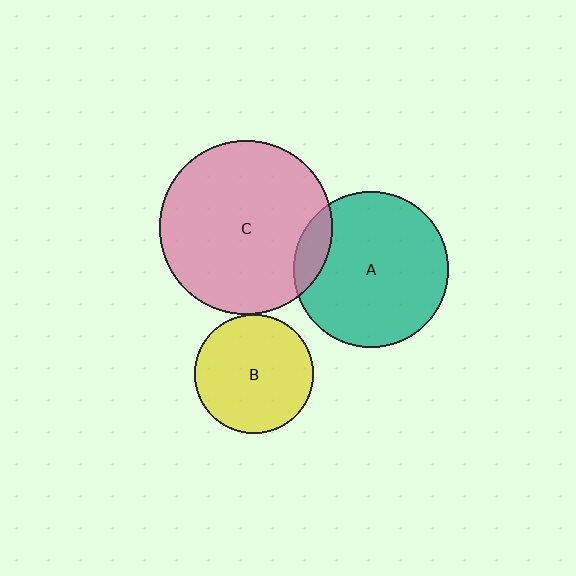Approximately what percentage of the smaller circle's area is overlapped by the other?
Approximately 10%.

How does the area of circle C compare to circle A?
Approximately 1.2 times.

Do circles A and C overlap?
Yes.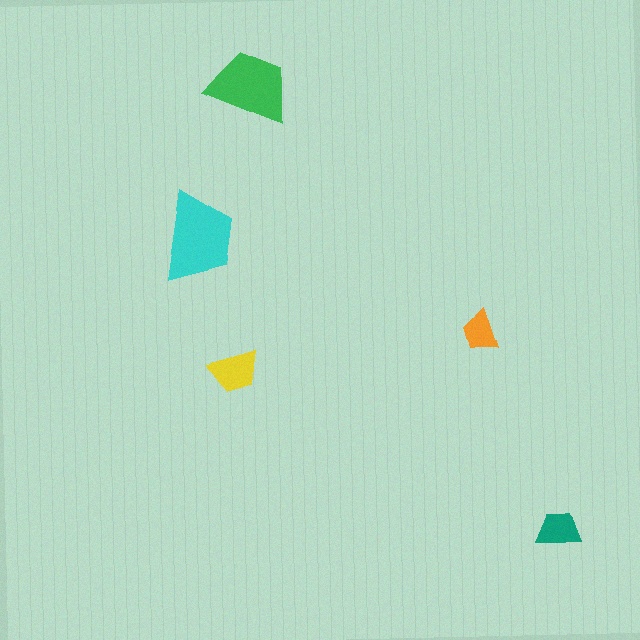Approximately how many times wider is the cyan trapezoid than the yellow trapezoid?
About 2 times wider.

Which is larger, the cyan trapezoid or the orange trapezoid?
The cyan one.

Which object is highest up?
The green trapezoid is topmost.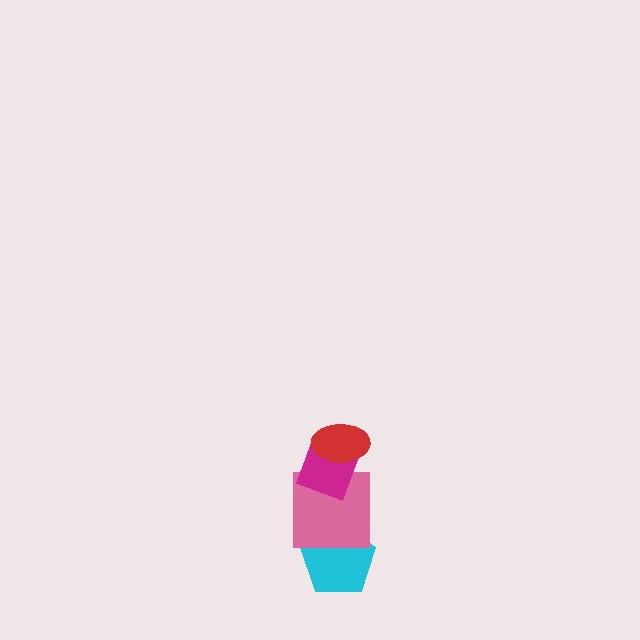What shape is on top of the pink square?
The magenta diamond is on top of the pink square.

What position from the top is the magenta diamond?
The magenta diamond is 2nd from the top.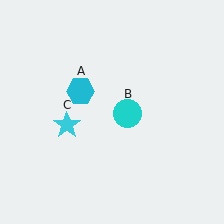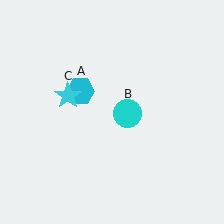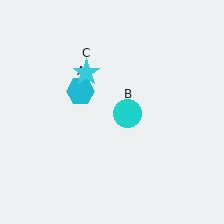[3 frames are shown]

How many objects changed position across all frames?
1 object changed position: cyan star (object C).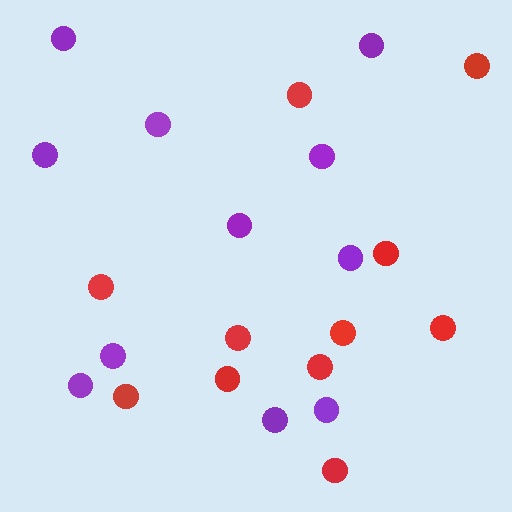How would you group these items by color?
There are 2 groups: one group of purple circles (11) and one group of red circles (11).